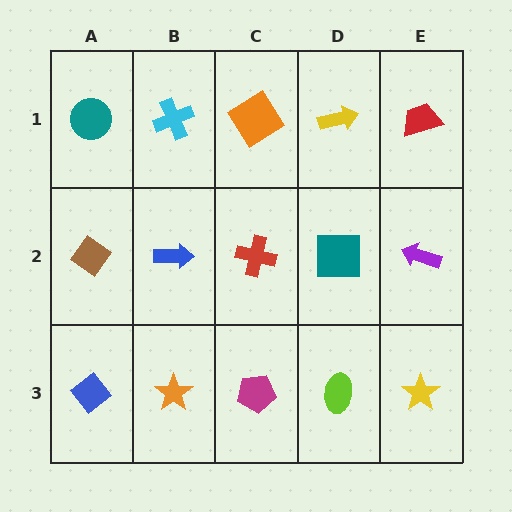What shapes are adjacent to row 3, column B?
A blue arrow (row 2, column B), a blue diamond (row 3, column A), a magenta pentagon (row 3, column C).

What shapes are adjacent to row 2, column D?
A yellow arrow (row 1, column D), a lime ellipse (row 3, column D), a red cross (row 2, column C), a purple arrow (row 2, column E).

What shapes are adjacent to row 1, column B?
A blue arrow (row 2, column B), a teal circle (row 1, column A), an orange diamond (row 1, column C).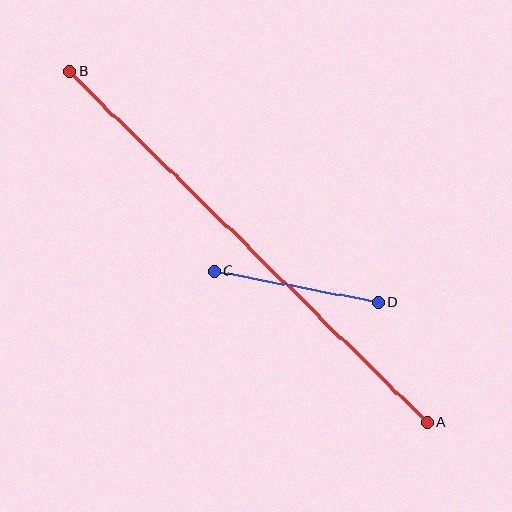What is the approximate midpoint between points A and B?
The midpoint is at approximately (248, 247) pixels.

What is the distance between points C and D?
The distance is approximately 166 pixels.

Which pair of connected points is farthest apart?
Points A and B are farthest apart.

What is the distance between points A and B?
The distance is approximately 501 pixels.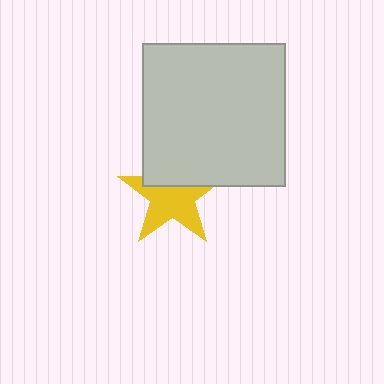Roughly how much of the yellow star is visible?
About half of it is visible (roughly 63%).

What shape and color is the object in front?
The object in front is a light gray square.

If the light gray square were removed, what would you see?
You would see the complete yellow star.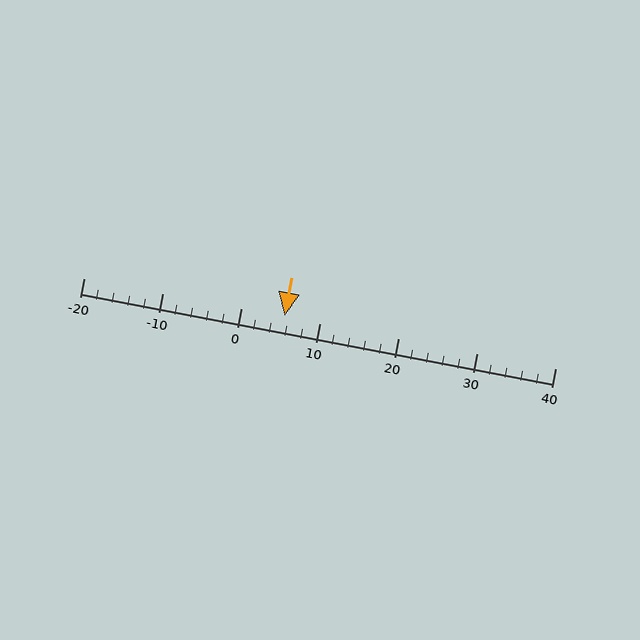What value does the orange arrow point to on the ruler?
The orange arrow points to approximately 6.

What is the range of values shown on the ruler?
The ruler shows values from -20 to 40.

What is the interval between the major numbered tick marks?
The major tick marks are spaced 10 units apart.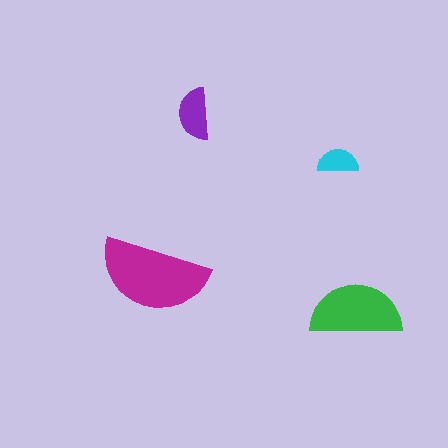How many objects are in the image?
There are 4 objects in the image.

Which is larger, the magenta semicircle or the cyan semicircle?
The magenta one.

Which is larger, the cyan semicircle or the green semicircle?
The green one.